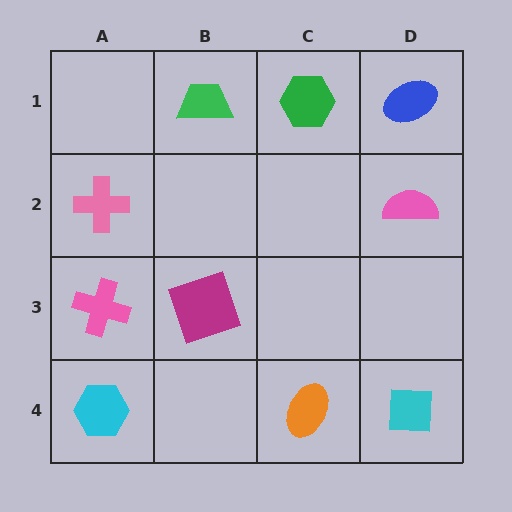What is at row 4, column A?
A cyan hexagon.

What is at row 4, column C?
An orange ellipse.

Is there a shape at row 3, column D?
No, that cell is empty.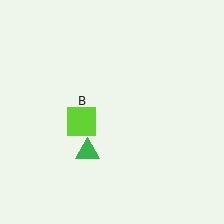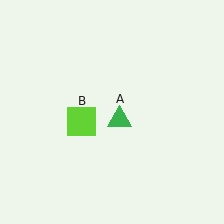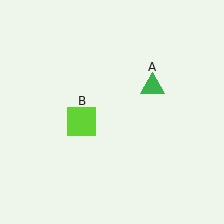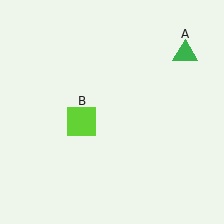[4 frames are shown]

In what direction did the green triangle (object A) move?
The green triangle (object A) moved up and to the right.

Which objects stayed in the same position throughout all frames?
Lime square (object B) remained stationary.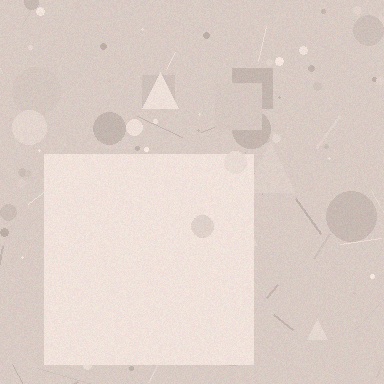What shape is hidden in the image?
A square is hidden in the image.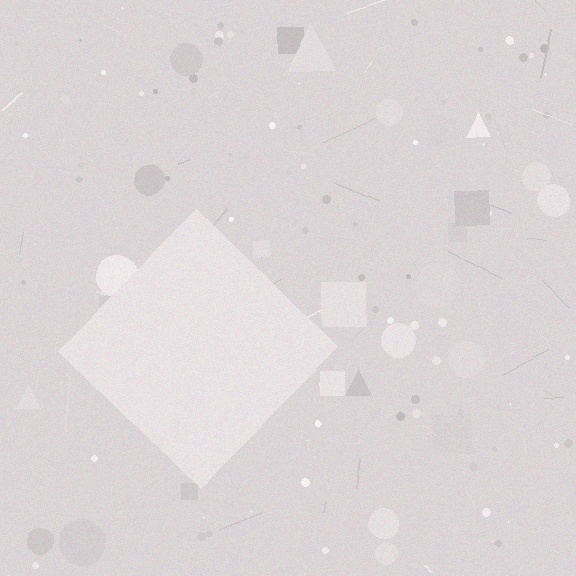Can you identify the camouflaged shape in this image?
The camouflaged shape is a diamond.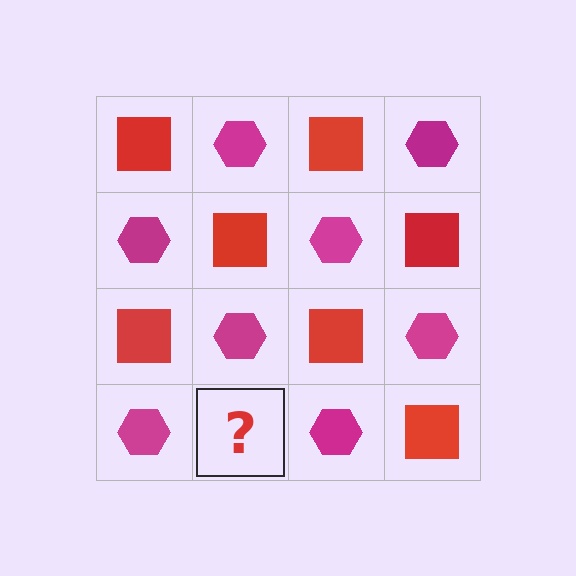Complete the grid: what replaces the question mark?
The question mark should be replaced with a red square.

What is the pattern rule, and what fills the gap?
The rule is that it alternates red square and magenta hexagon in a checkerboard pattern. The gap should be filled with a red square.